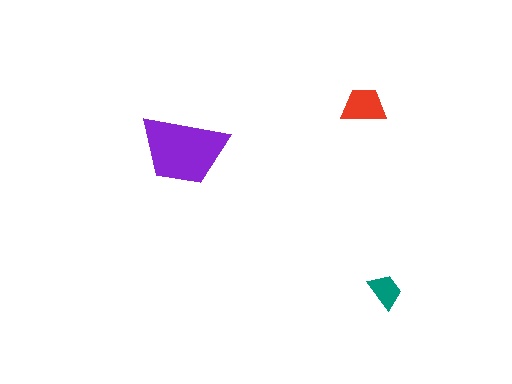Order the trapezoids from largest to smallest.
the purple one, the red one, the teal one.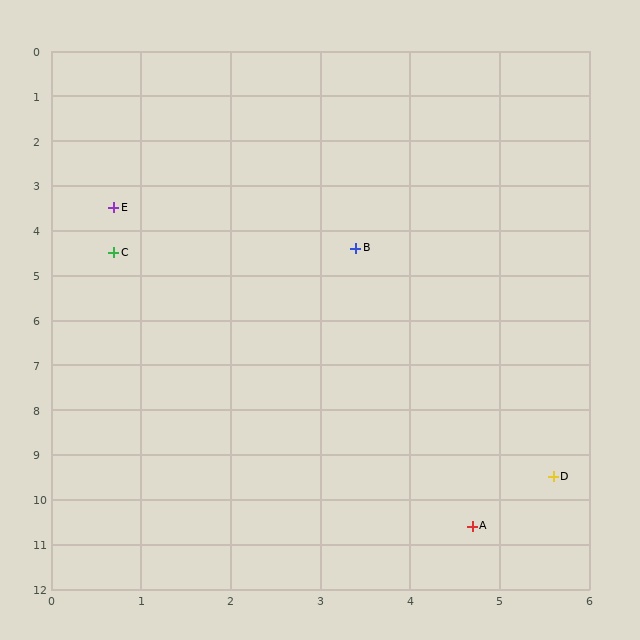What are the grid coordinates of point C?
Point C is at approximately (0.7, 4.5).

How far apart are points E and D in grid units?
Points E and D are about 7.7 grid units apart.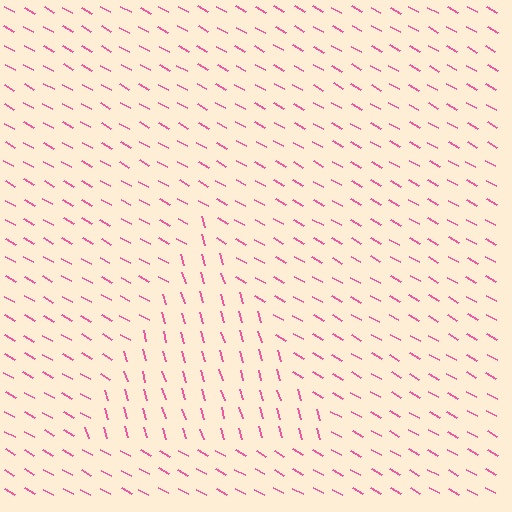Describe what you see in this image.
The image is filled with small pink line segments. A triangle region in the image has lines oriented differently from the surrounding lines, creating a visible texture boundary.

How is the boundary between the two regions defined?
The boundary is defined purely by a change in line orientation (approximately 45 degrees difference). All lines are the same color and thickness.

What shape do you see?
I see a triangle.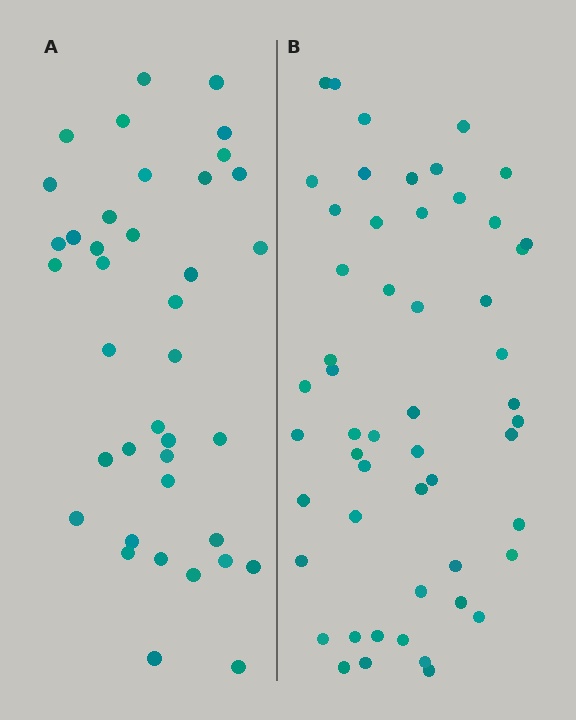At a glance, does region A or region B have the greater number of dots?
Region B (the right region) has more dots.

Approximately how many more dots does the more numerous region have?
Region B has approximately 15 more dots than region A.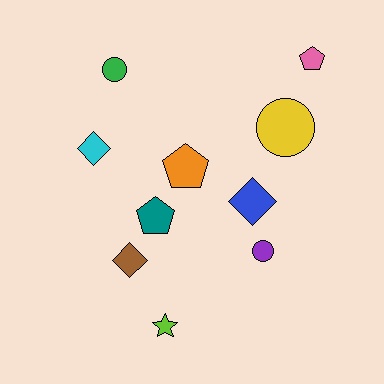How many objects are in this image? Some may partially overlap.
There are 10 objects.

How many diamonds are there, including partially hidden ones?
There are 3 diamonds.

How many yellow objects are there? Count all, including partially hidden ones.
There is 1 yellow object.